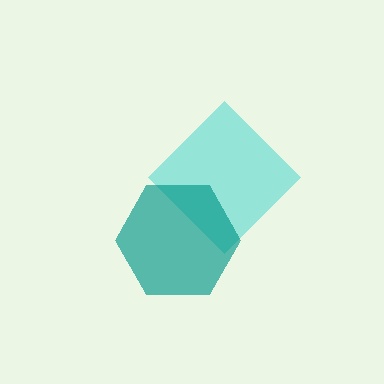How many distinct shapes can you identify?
There are 2 distinct shapes: a cyan diamond, a teal hexagon.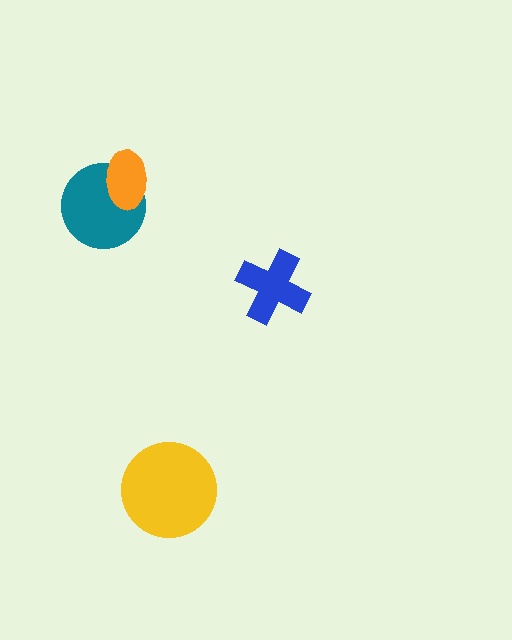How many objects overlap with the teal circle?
1 object overlaps with the teal circle.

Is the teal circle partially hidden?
Yes, it is partially covered by another shape.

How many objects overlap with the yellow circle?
0 objects overlap with the yellow circle.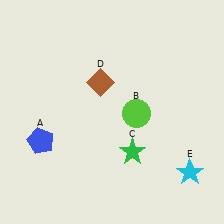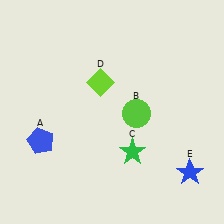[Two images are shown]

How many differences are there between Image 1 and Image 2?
There are 2 differences between the two images.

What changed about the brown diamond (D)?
In Image 1, D is brown. In Image 2, it changed to lime.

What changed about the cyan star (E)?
In Image 1, E is cyan. In Image 2, it changed to blue.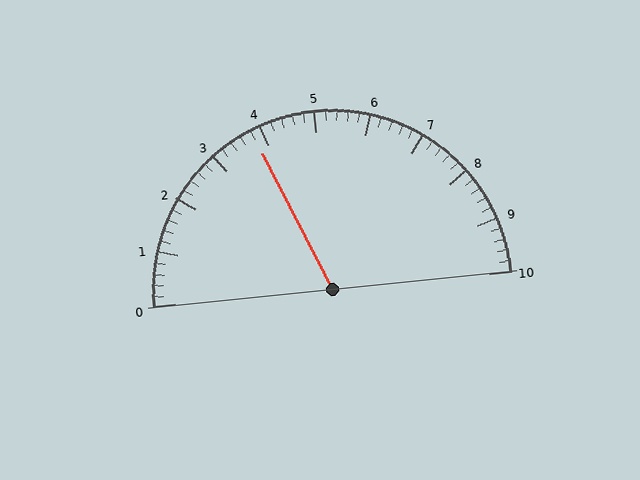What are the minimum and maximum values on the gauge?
The gauge ranges from 0 to 10.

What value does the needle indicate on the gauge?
The needle indicates approximately 3.8.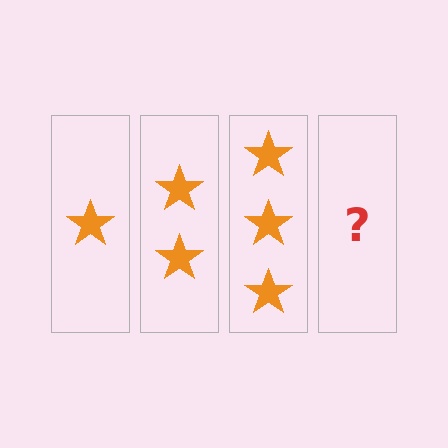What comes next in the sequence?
The next element should be 4 stars.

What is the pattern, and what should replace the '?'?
The pattern is that each step adds one more star. The '?' should be 4 stars.